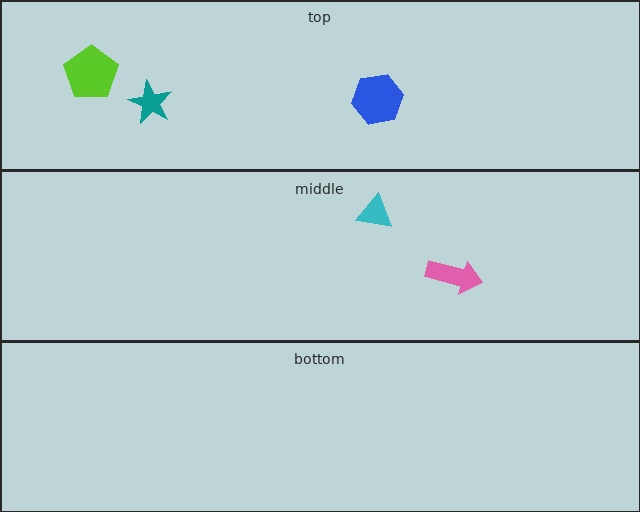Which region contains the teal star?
The top region.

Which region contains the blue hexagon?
The top region.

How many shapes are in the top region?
3.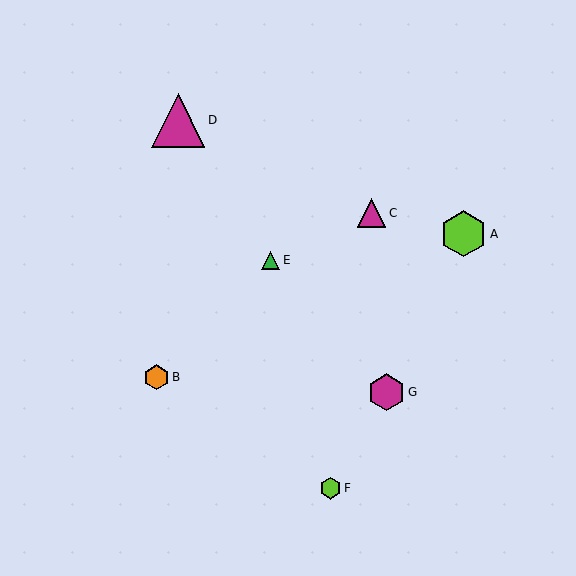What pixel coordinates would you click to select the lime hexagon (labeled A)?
Click at (464, 234) to select the lime hexagon A.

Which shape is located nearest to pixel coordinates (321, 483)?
The lime hexagon (labeled F) at (330, 488) is nearest to that location.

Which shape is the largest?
The magenta triangle (labeled D) is the largest.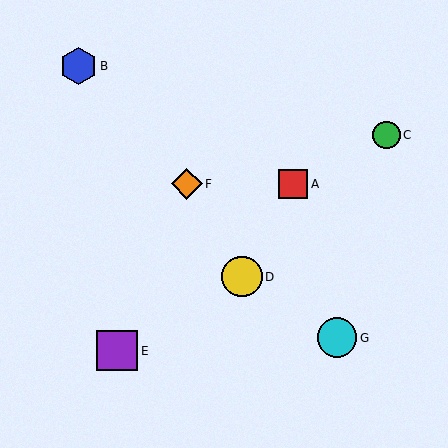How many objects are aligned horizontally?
2 objects (A, F) are aligned horizontally.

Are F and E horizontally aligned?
No, F is at y≈184 and E is at y≈351.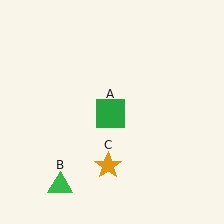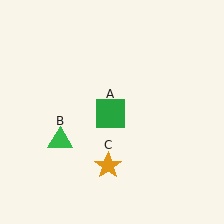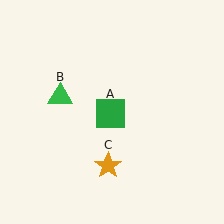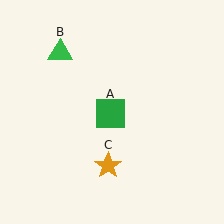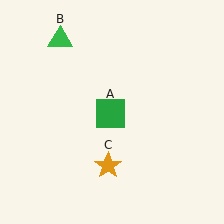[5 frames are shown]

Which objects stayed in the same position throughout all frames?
Green square (object A) and orange star (object C) remained stationary.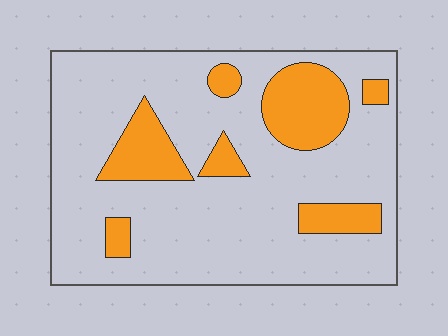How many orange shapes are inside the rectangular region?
7.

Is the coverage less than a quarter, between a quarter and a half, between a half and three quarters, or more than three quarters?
Less than a quarter.